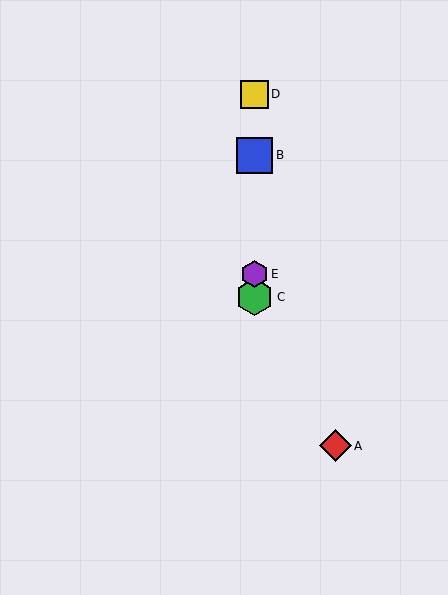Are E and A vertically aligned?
No, E is at x≈255 and A is at x≈335.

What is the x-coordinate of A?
Object A is at x≈335.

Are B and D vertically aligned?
Yes, both are at x≈255.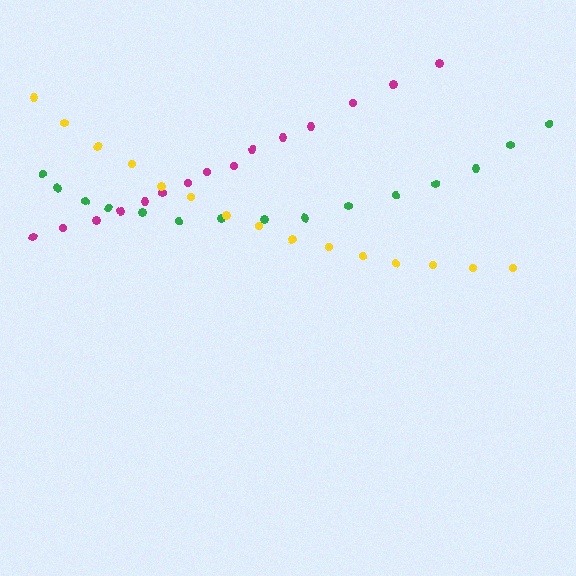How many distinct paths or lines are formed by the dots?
There are 3 distinct paths.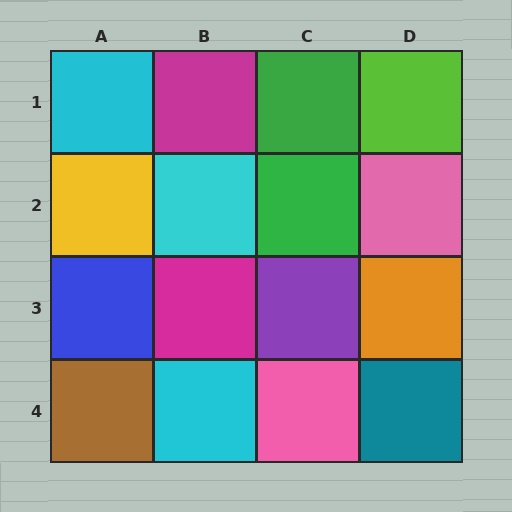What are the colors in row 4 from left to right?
Brown, cyan, pink, teal.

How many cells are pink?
2 cells are pink.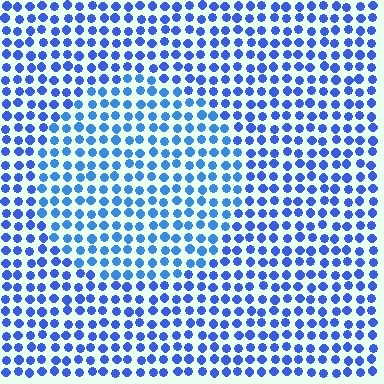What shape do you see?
I see a circle.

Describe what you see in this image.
The image is filled with small blue elements in a uniform arrangement. A circle-shaped region is visible where the elements are tinted to a slightly different hue, forming a subtle color boundary.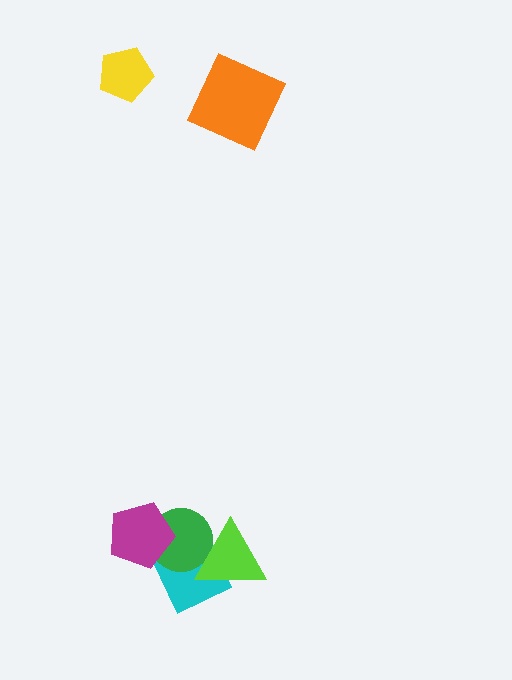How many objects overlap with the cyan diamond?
3 objects overlap with the cyan diamond.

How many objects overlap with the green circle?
3 objects overlap with the green circle.